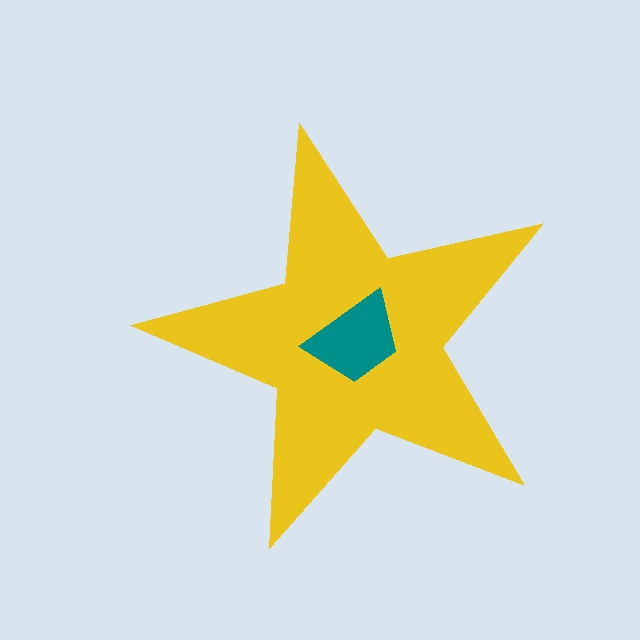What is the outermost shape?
The yellow star.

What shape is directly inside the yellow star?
The teal trapezoid.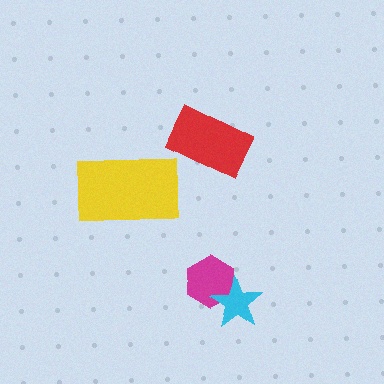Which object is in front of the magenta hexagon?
The cyan star is in front of the magenta hexagon.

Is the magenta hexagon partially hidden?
Yes, it is partially covered by another shape.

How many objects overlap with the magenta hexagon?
1 object overlaps with the magenta hexagon.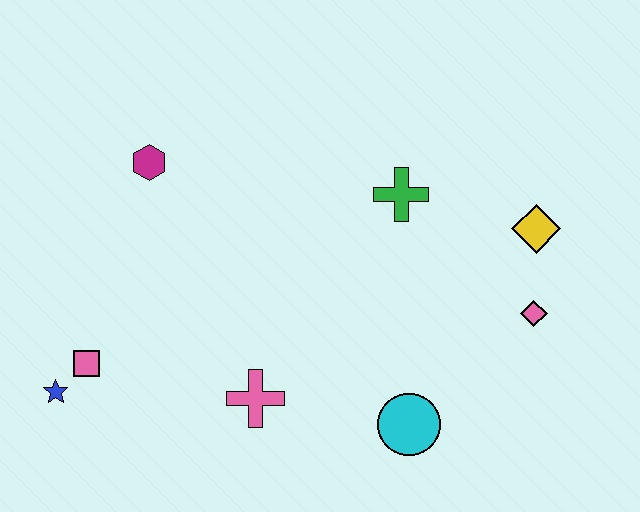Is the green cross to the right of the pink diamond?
No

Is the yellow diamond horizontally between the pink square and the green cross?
No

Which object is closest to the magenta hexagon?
The pink square is closest to the magenta hexagon.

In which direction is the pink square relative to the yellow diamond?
The pink square is to the left of the yellow diamond.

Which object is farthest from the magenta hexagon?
The pink diamond is farthest from the magenta hexagon.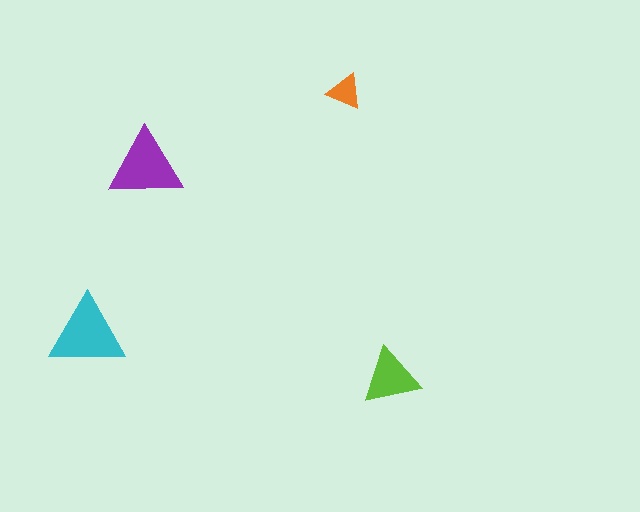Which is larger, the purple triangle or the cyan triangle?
The cyan one.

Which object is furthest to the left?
The cyan triangle is leftmost.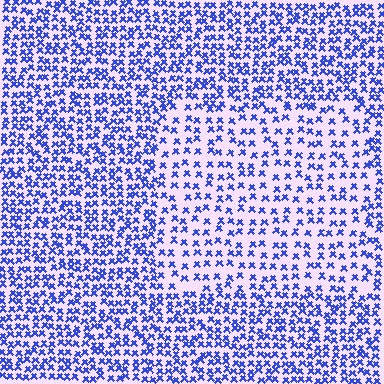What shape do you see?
I see a rectangle.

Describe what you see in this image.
The image contains small blue elements arranged at two different densities. A rectangle-shaped region is visible where the elements are less densely packed than the surrounding area.